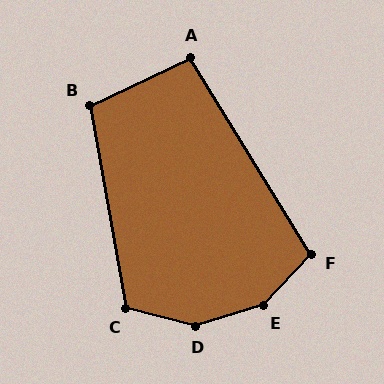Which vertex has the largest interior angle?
E, at approximately 150 degrees.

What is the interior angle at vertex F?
Approximately 106 degrees (obtuse).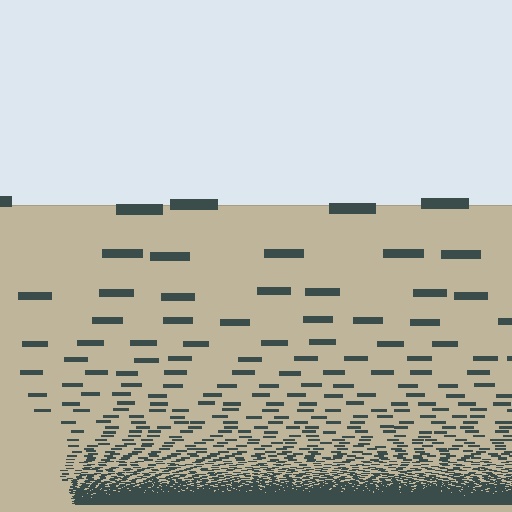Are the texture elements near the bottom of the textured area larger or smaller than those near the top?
Smaller. The gradient is inverted — elements near the bottom are smaller and denser.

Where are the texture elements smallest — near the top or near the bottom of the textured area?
Near the bottom.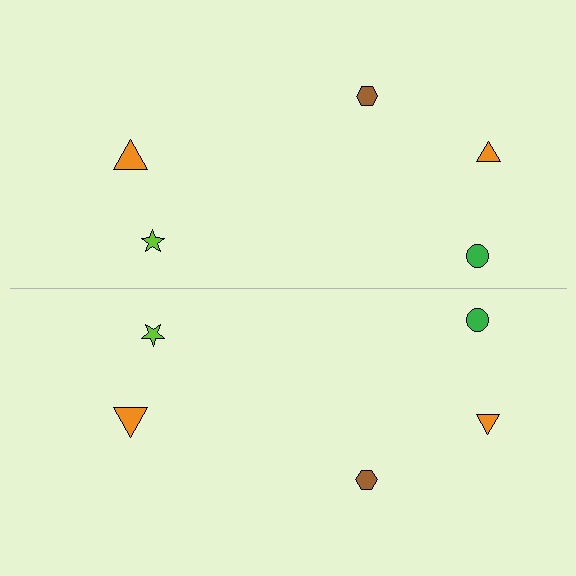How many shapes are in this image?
There are 10 shapes in this image.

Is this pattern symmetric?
Yes, this pattern has bilateral (reflection) symmetry.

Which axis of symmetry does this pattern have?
The pattern has a horizontal axis of symmetry running through the center of the image.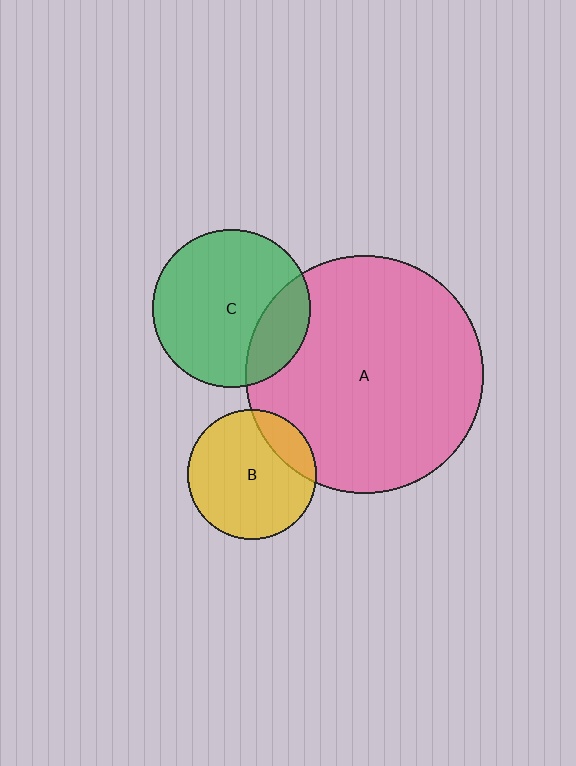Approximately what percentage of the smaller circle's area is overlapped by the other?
Approximately 20%.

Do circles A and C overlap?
Yes.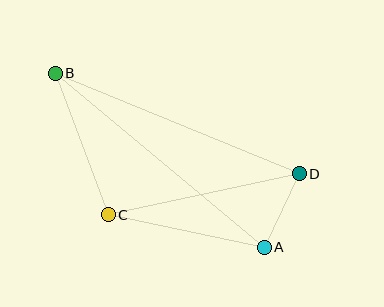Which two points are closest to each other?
Points A and D are closest to each other.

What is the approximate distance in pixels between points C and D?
The distance between C and D is approximately 195 pixels.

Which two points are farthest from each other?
Points A and B are farthest from each other.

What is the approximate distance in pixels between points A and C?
The distance between A and C is approximately 159 pixels.